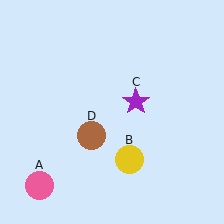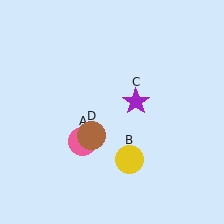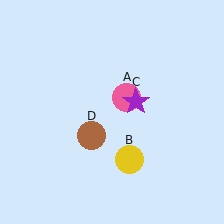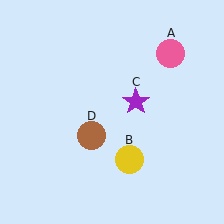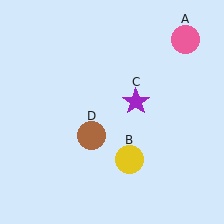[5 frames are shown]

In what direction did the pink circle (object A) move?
The pink circle (object A) moved up and to the right.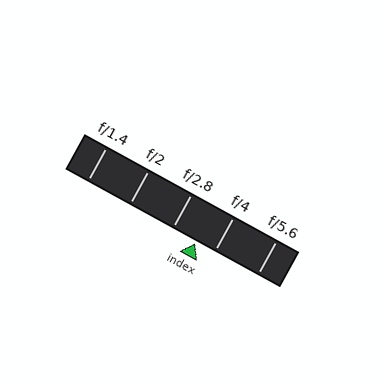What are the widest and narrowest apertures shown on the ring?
The widest aperture shown is f/1.4 and the narrowest is f/5.6.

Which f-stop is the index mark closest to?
The index mark is closest to f/4.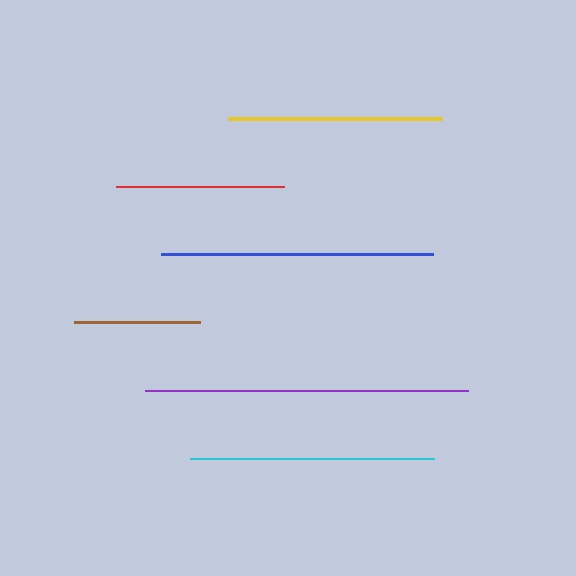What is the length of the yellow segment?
The yellow segment is approximately 213 pixels long.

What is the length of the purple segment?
The purple segment is approximately 323 pixels long.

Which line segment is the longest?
The purple line is the longest at approximately 323 pixels.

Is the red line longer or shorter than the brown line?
The red line is longer than the brown line.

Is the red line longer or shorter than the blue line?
The blue line is longer than the red line.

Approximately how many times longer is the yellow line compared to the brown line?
The yellow line is approximately 1.7 times the length of the brown line.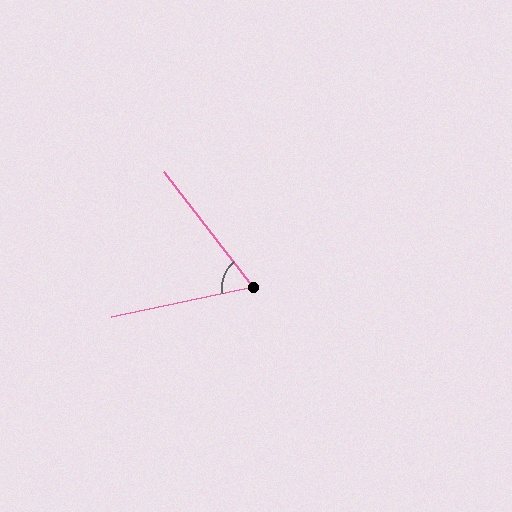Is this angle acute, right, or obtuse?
It is acute.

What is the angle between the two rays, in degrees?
Approximately 64 degrees.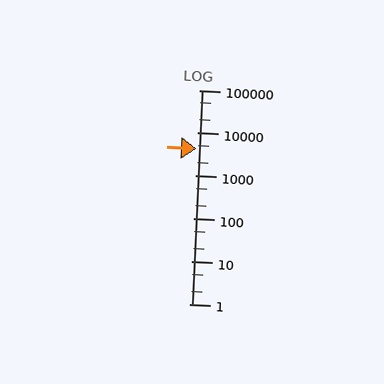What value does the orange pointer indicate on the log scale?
The pointer indicates approximately 4200.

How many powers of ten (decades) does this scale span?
The scale spans 5 decades, from 1 to 100000.